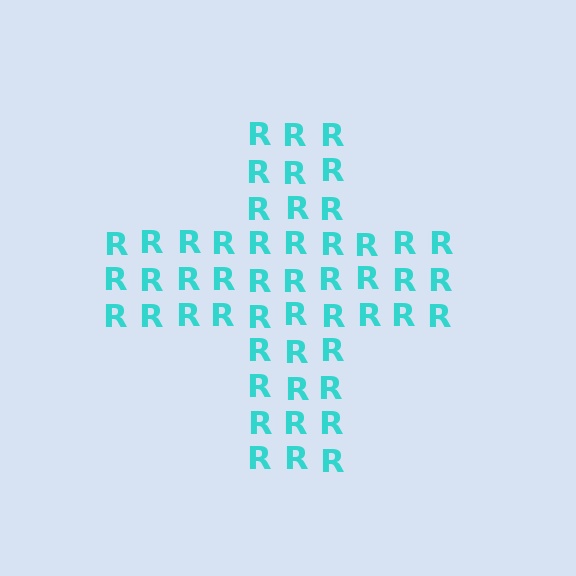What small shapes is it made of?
It is made of small letter R's.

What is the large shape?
The large shape is a cross.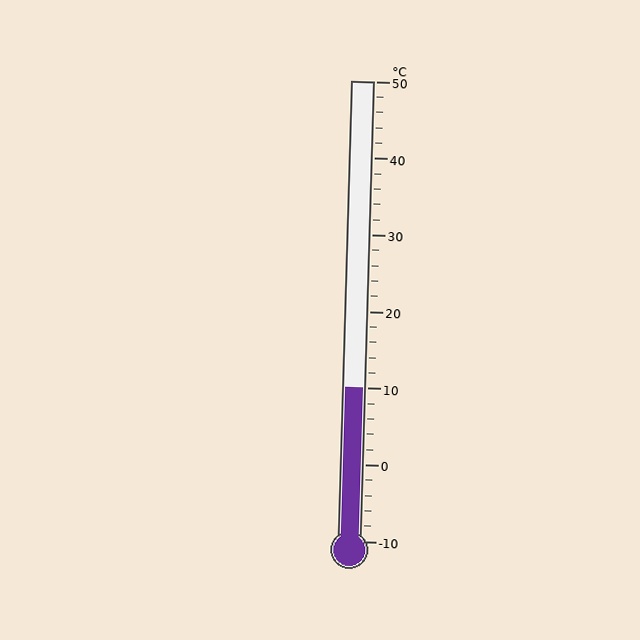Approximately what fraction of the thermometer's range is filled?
The thermometer is filled to approximately 35% of its range.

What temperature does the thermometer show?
The thermometer shows approximately 10°C.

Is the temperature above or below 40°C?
The temperature is below 40°C.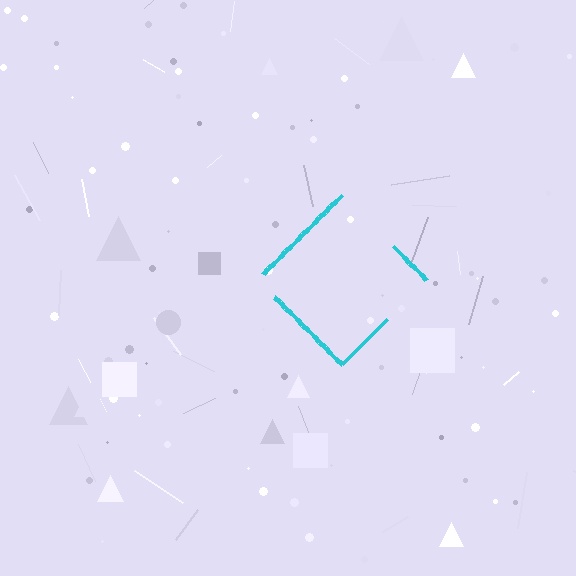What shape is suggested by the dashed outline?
The dashed outline suggests a diamond.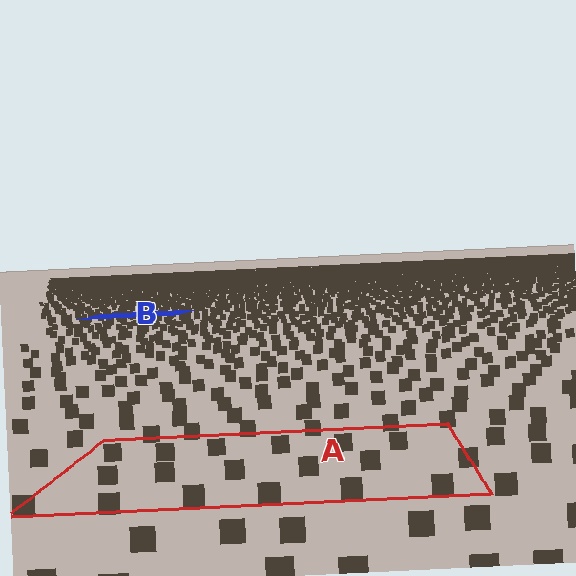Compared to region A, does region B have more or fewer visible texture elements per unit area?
Region B has more texture elements per unit area — they are packed more densely because it is farther away.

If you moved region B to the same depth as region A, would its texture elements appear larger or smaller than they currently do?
They would appear larger. At a closer depth, the same texture elements are projected at a bigger on-screen size.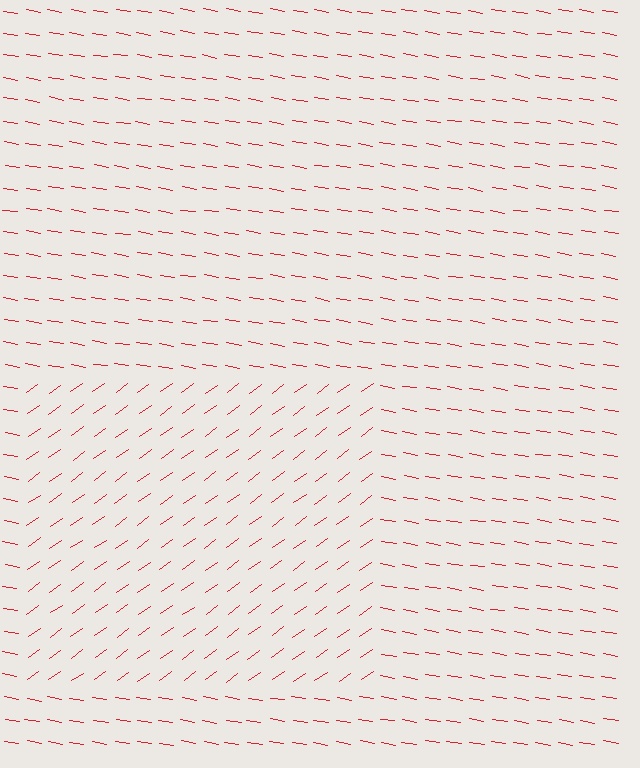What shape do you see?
I see a rectangle.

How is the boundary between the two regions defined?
The boundary is defined purely by a change in line orientation (approximately 45 degrees difference). All lines are the same color and thickness.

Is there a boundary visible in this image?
Yes, there is a texture boundary formed by a change in line orientation.